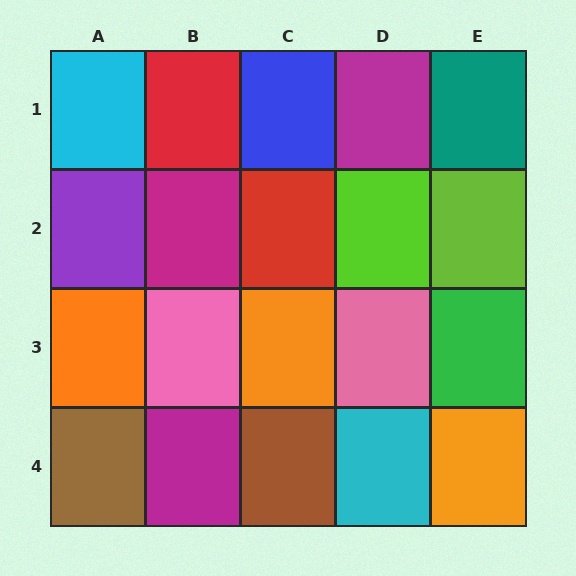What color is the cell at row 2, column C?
Red.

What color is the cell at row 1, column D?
Magenta.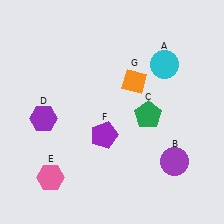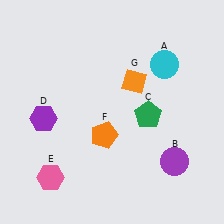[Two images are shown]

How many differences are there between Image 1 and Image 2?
There is 1 difference between the two images.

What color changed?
The pentagon (F) changed from purple in Image 1 to orange in Image 2.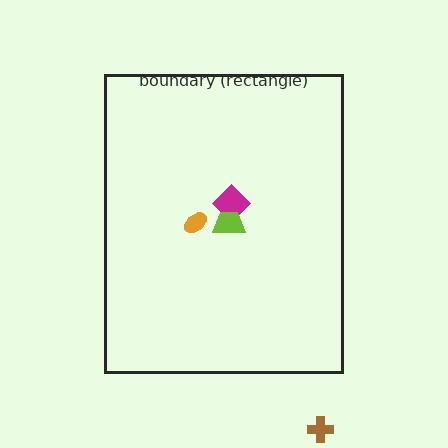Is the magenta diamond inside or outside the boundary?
Inside.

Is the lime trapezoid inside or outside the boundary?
Inside.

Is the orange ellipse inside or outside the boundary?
Inside.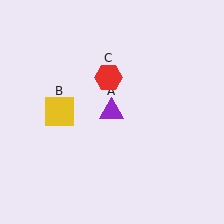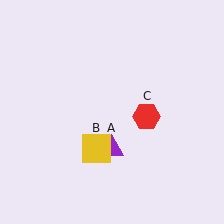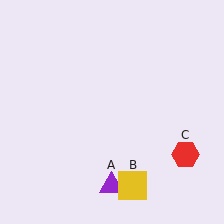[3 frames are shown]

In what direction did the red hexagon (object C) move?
The red hexagon (object C) moved down and to the right.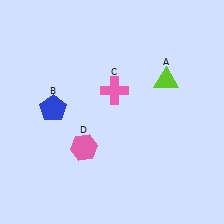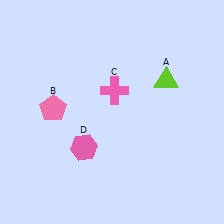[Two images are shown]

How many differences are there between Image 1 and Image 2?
There is 1 difference between the two images.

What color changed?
The pentagon (B) changed from blue in Image 1 to pink in Image 2.